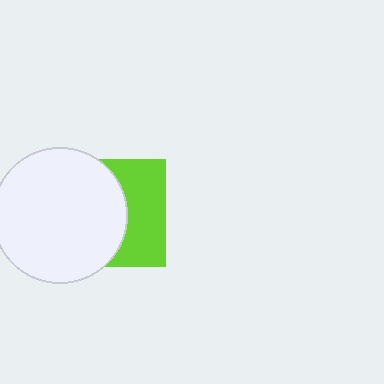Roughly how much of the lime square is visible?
A small part of it is visible (roughly 42%).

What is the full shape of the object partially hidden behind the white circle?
The partially hidden object is a lime square.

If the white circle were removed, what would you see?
You would see the complete lime square.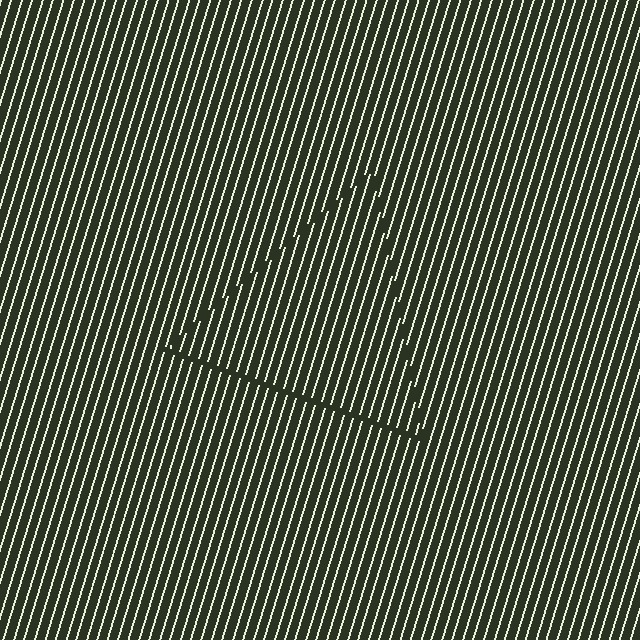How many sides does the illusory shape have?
3 sides — the line-ends trace a triangle.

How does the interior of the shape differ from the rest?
The interior of the shape contains the same grating, shifted by half a period — the contour is defined by the phase discontinuity where line-ends from the inner and outer gratings abut.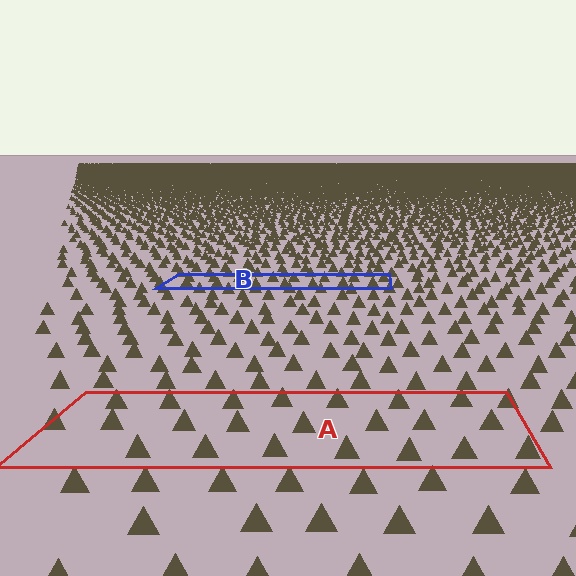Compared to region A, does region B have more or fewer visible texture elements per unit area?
Region B has more texture elements per unit area — they are packed more densely because it is farther away.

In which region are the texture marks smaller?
The texture marks are smaller in region B, because it is farther away.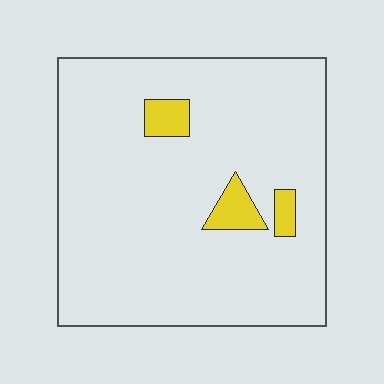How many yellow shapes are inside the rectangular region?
3.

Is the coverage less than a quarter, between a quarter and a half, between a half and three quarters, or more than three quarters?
Less than a quarter.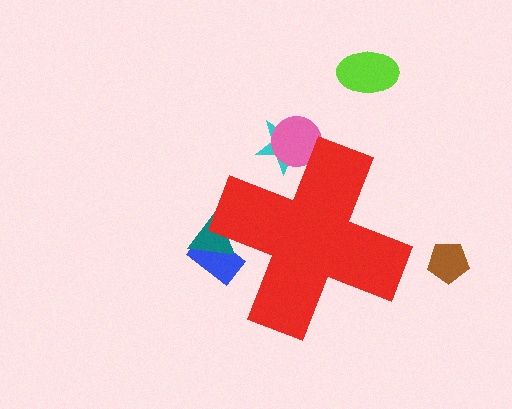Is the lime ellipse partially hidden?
No, the lime ellipse is fully visible.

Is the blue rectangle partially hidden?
Yes, the blue rectangle is partially hidden behind the red cross.